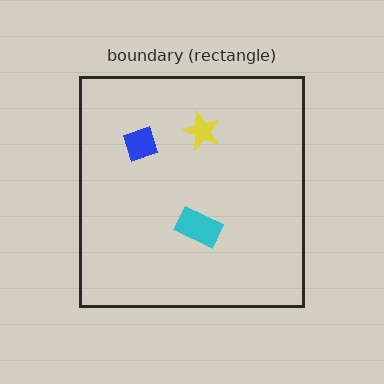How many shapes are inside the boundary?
3 inside, 0 outside.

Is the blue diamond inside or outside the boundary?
Inside.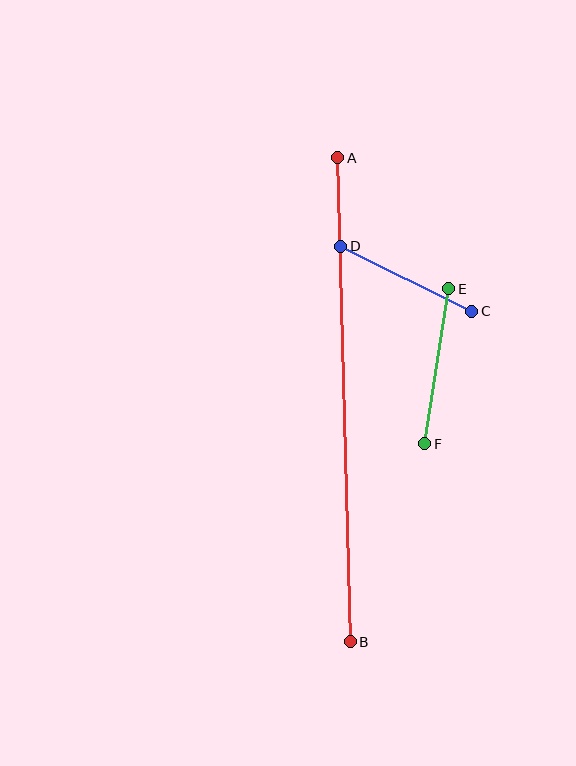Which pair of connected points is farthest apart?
Points A and B are farthest apart.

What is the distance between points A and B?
The distance is approximately 484 pixels.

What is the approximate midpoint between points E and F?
The midpoint is at approximately (437, 366) pixels.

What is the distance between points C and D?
The distance is approximately 146 pixels.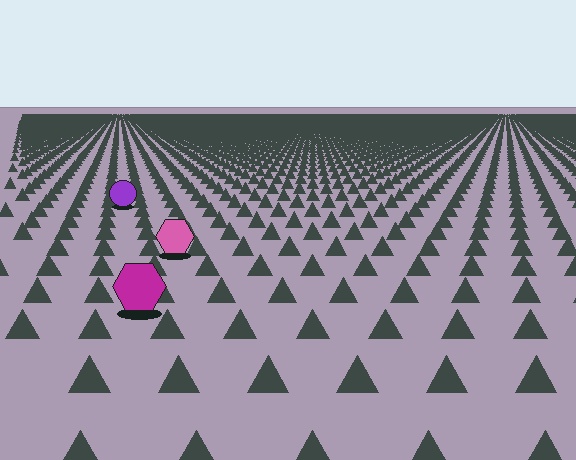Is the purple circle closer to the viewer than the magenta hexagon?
No. The magenta hexagon is closer — you can tell from the texture gradient: the ground texture is coarser near it.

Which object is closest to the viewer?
The magenta hexagon is closest. The texture marks near it are larger and more spread out.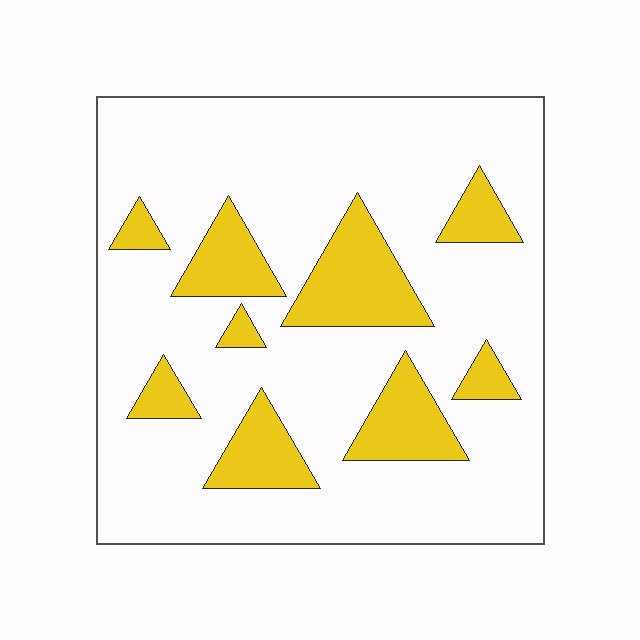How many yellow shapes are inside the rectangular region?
9.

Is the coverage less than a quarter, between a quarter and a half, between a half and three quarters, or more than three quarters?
Less than a quarter.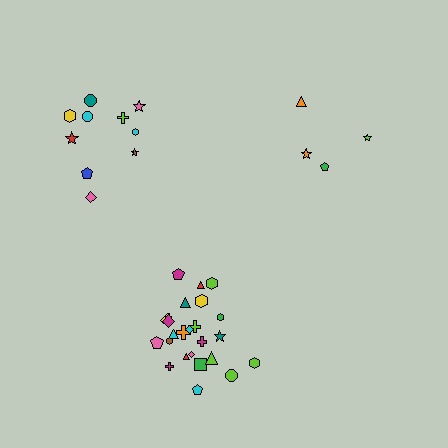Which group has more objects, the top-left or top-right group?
The top-left group.